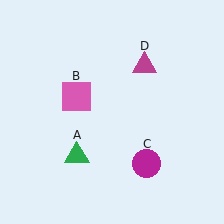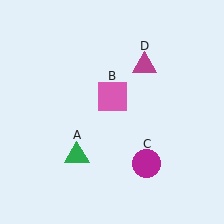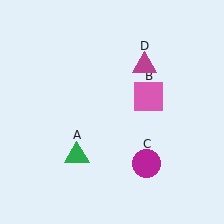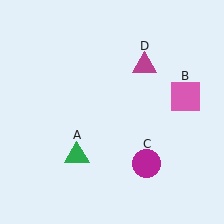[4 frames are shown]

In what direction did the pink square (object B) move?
The pink square (object B) moved right.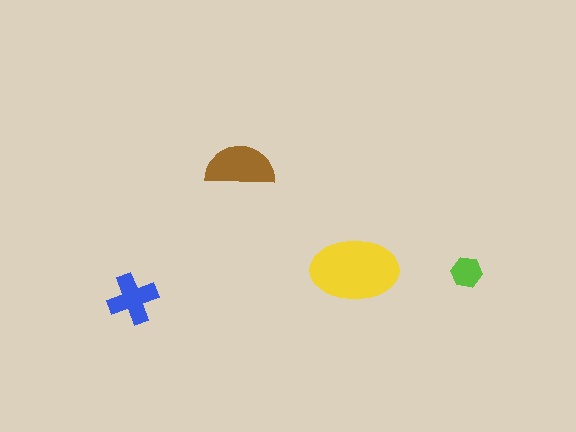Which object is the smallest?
The lime hexagon.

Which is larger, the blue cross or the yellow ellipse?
The yellow ellipse.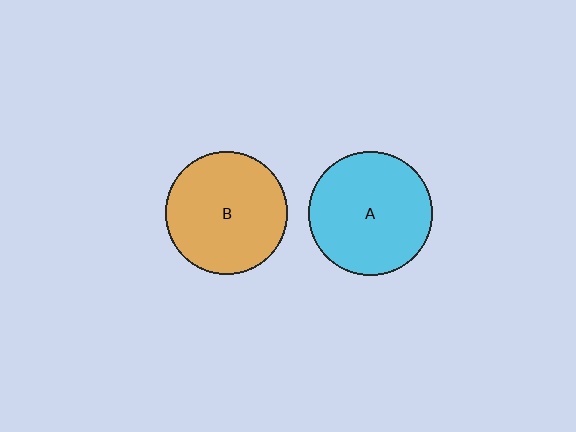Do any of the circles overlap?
No, none of the circles overlap.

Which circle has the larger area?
Circle A (cyan).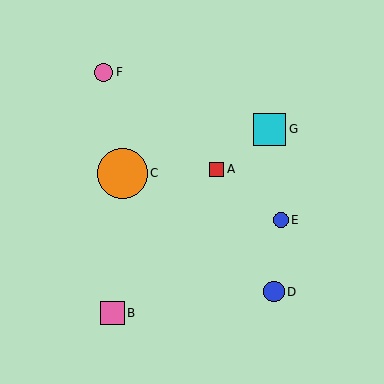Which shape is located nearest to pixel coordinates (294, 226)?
The blue circle (labeled E) at (281, 220) is nearest to that location.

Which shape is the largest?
The orange circle (labeled C) is the largest.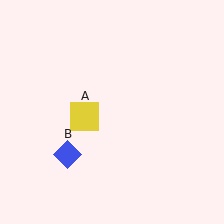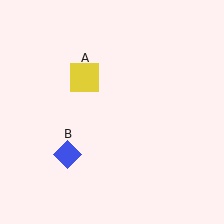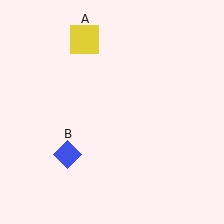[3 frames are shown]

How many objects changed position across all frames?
1 object changed position: yellow square (object A).